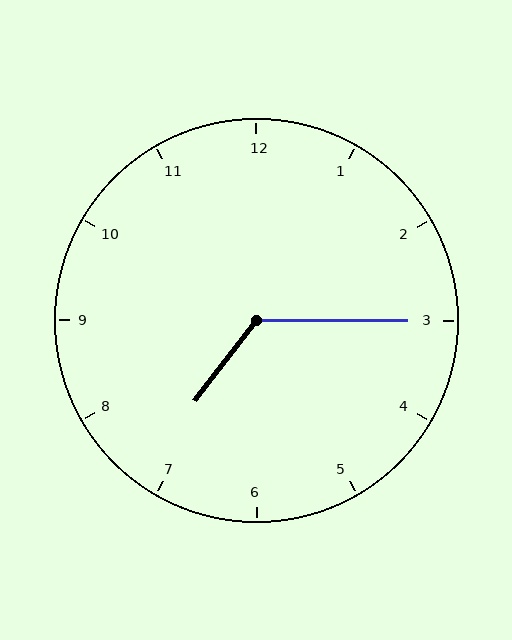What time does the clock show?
7:15.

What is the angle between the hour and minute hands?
Approximately 128 degrees.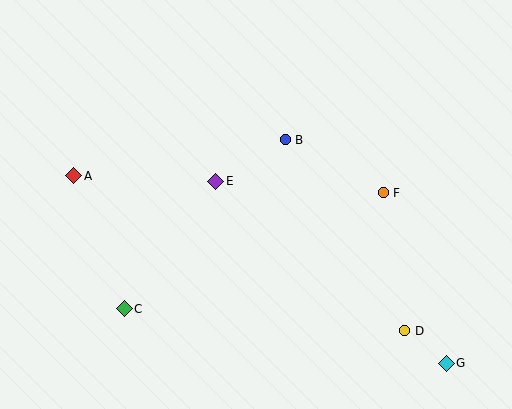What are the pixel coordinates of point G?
Point G is at (446, 363).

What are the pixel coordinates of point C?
Point C is at (124, 309).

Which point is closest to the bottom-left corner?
Point C is closest to the bottom-left corner.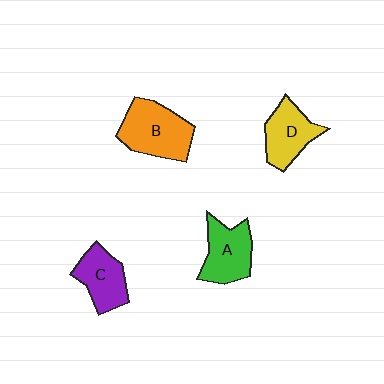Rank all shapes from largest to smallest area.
From largest to smallest: B (orange), A (green), D (yellow), C (purple).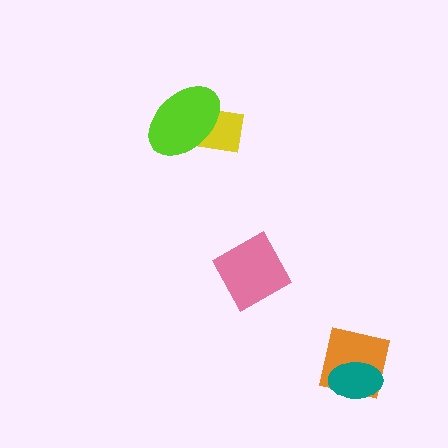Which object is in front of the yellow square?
The lime ellipse is in front of the yellow square.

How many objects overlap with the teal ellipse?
1 object overlaps with the teal ellipse.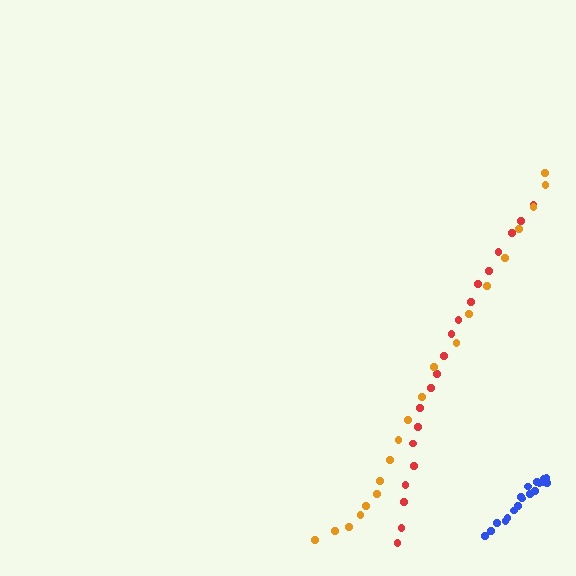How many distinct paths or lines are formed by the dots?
There are 3 distinct paths.